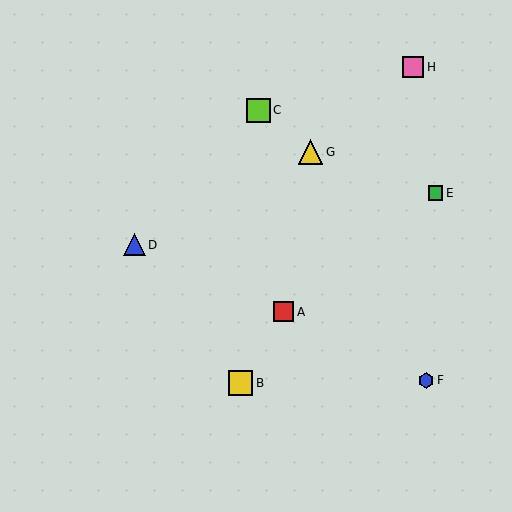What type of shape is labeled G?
Shape G is a yellow triangle.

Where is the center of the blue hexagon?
The center of the blue hexagon is at (426, 380).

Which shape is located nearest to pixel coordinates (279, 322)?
The red square (labeled A) at (284, 312) is nearest to that location.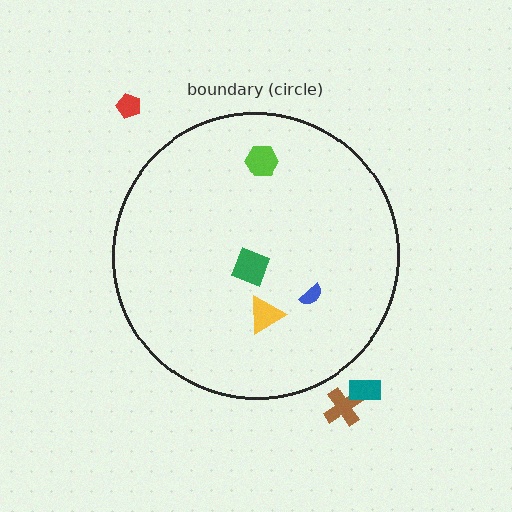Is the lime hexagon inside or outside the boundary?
Inside.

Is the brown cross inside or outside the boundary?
Outside.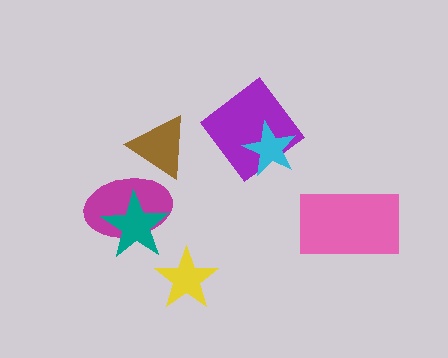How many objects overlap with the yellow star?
0 objects overlap with the yellow star.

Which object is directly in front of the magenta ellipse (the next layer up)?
The teal star is directly in front of the magenta ellipse.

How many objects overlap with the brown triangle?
1 object overlaps with the brown triangle.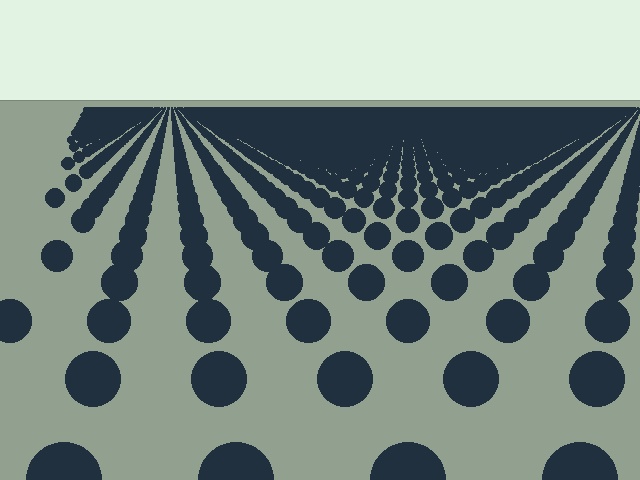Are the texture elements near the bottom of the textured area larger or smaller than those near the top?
Larger. Near the bottom, elements are closer to the viewer and appear at a bigger on-screen size.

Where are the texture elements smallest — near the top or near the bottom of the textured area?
Near the top.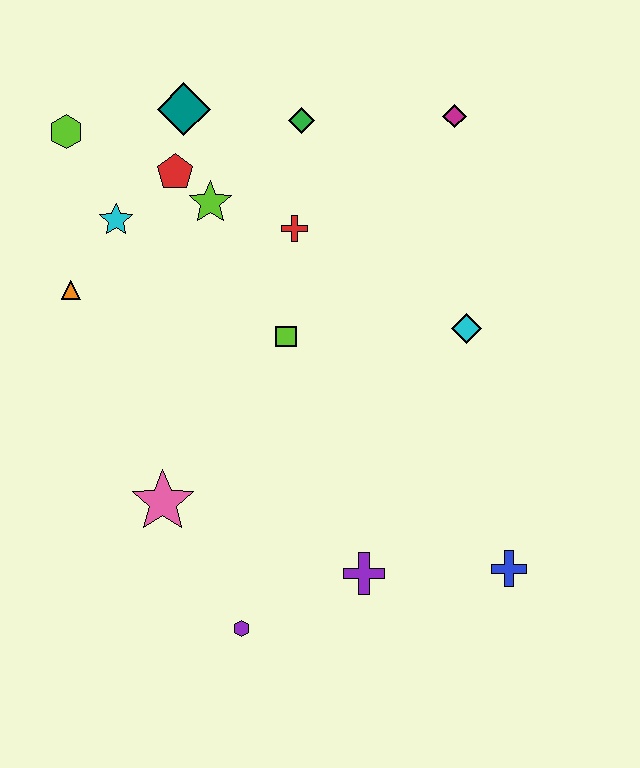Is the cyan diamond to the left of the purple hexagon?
No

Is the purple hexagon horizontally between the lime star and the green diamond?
Yes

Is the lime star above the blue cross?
Yes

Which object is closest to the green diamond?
The red cross is closest to the green diamond.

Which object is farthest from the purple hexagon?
The magenta diamond is farthest from the purple hexagon.